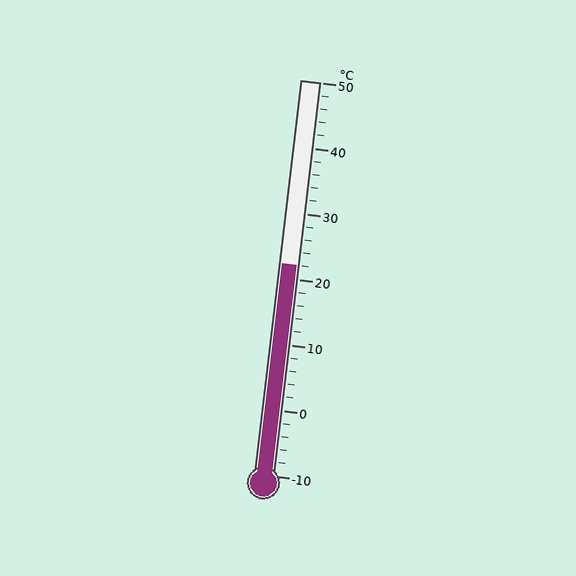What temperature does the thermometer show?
The thermometer shows approximately 22°C.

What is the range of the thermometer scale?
The thermometer scale ranges from -10°C to 50°C.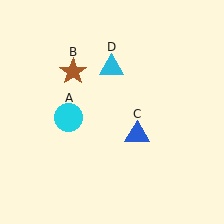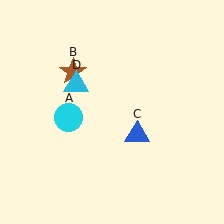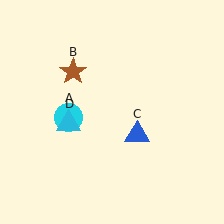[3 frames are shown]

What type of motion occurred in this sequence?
The cyan triangle (object D) rotated counterclockwise around the center of the scene.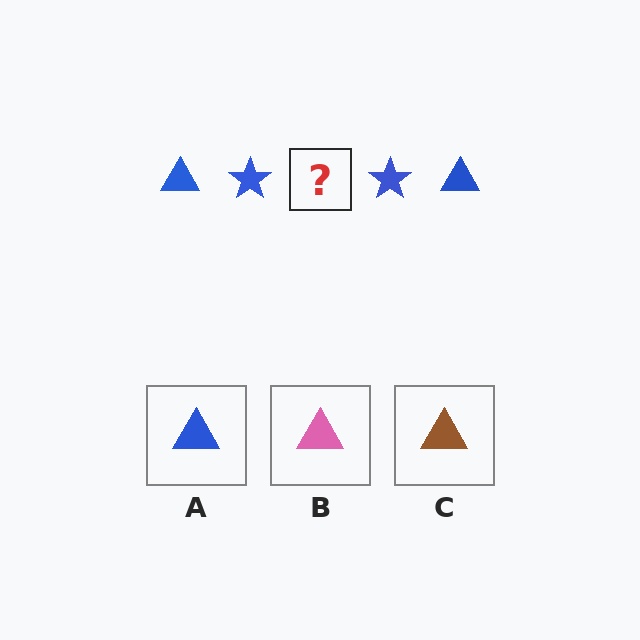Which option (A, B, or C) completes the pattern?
A.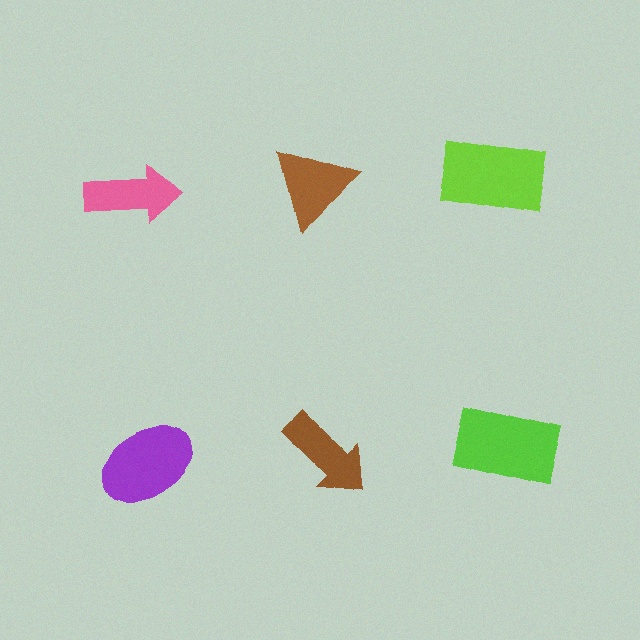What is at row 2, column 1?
A purple ellipse.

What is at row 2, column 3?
A lime rectangle.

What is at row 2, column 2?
A brown arrow.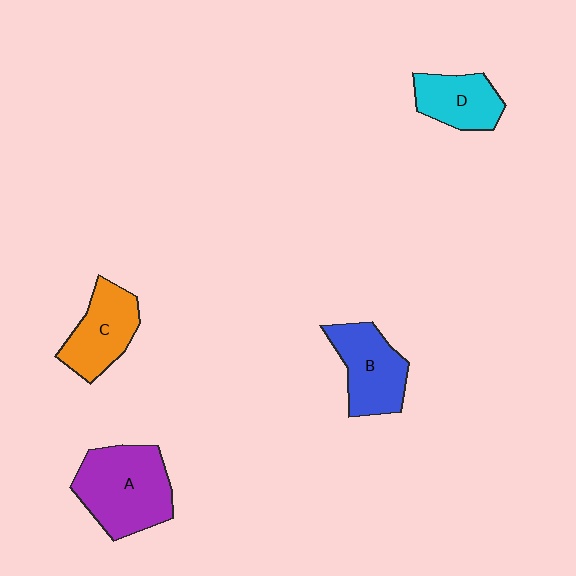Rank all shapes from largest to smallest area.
From largest to smallest: A (purple), B (blue), C (orange), D (cyan).